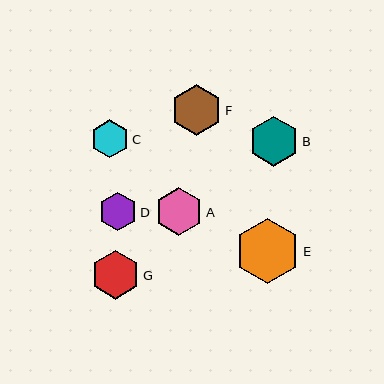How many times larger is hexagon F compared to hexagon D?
Hexagon F is approximately 1.3 times the size of hexagon D.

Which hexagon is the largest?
Hexagon E is the largest with a size of approximately 65 pixels.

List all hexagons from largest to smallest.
From largest to smallest: E, F, B, G, A, D, C.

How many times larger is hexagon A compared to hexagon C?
Hexagon A is approximately 1.3 times the size of hexagon C.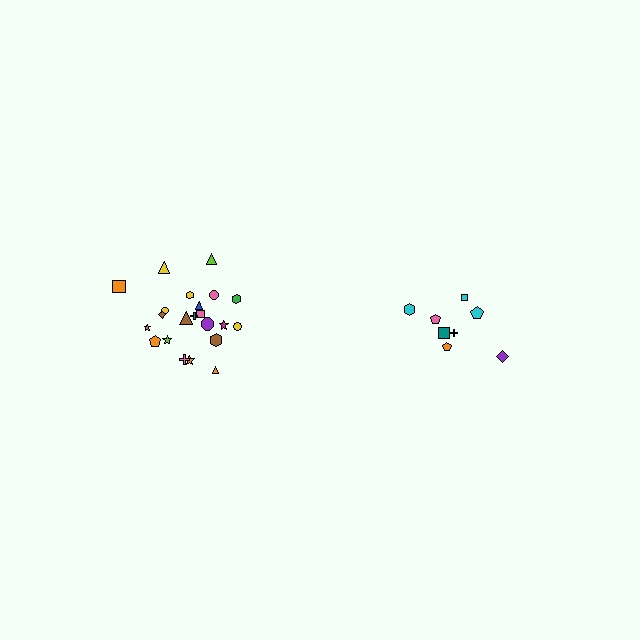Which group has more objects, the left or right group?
The left group.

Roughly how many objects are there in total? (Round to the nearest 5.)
Roughly 30 objects in total.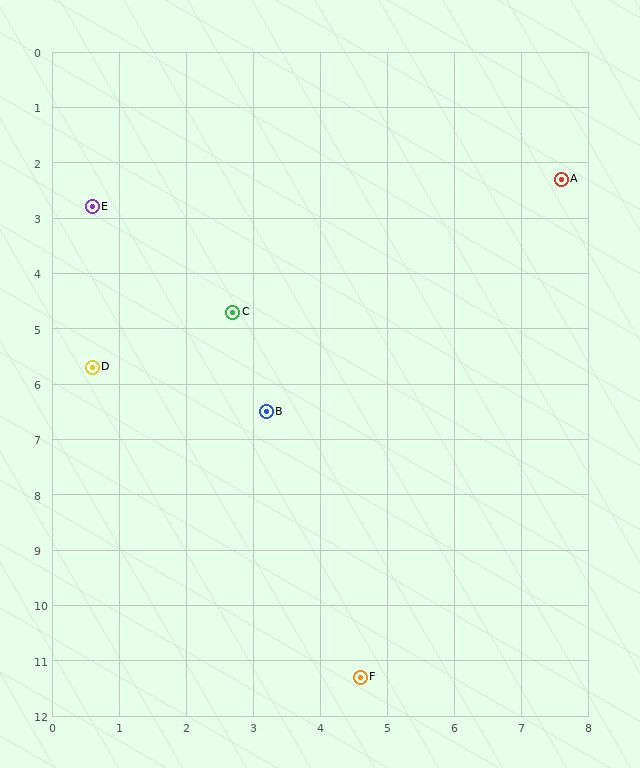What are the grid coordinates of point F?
Point F is at approximately (4.6, 11.3).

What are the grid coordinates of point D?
Point D is at approximately (0.6, 5.7).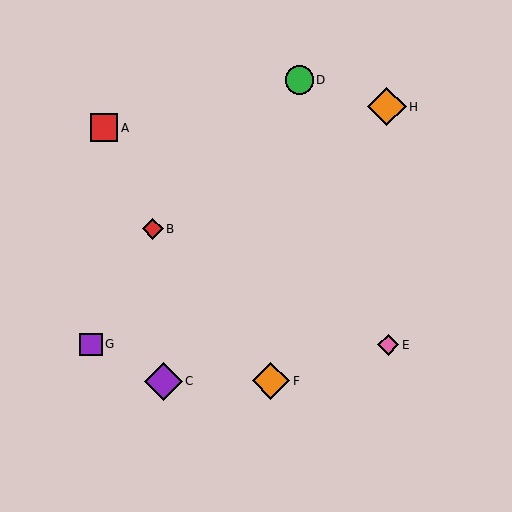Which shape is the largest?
The orange diamond (labeled H) is the largest.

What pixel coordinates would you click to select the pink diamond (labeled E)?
Click at (388, 345) to select the pink diamond E.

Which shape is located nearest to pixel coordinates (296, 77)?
The green circle (labeled D) at (299, 80) is nearest to that location.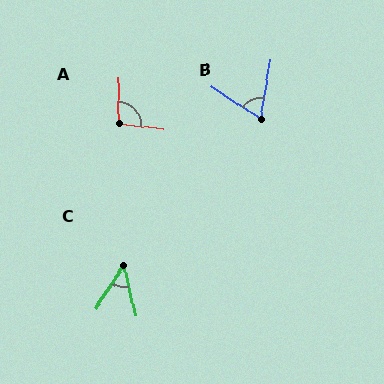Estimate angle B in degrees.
Approximately 67 degrees.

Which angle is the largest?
A, at approximately 97 degrees.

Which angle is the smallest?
C, at approximately 47 degrees.